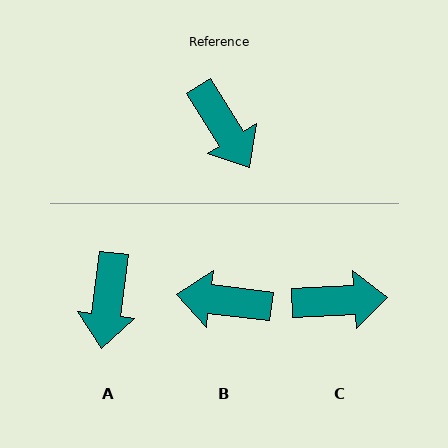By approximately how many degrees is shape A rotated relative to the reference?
Approximately 39 degrees clockwise.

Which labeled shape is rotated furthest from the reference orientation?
B, about 129 degrees away.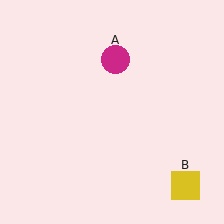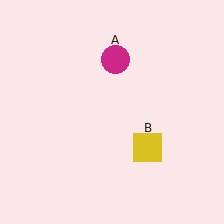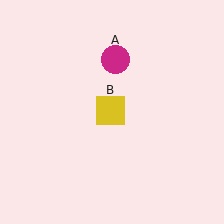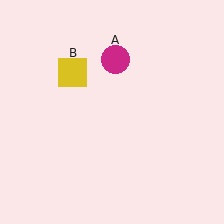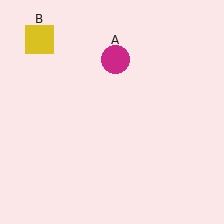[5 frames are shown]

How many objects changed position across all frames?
1 object changed position: yellow square (object B).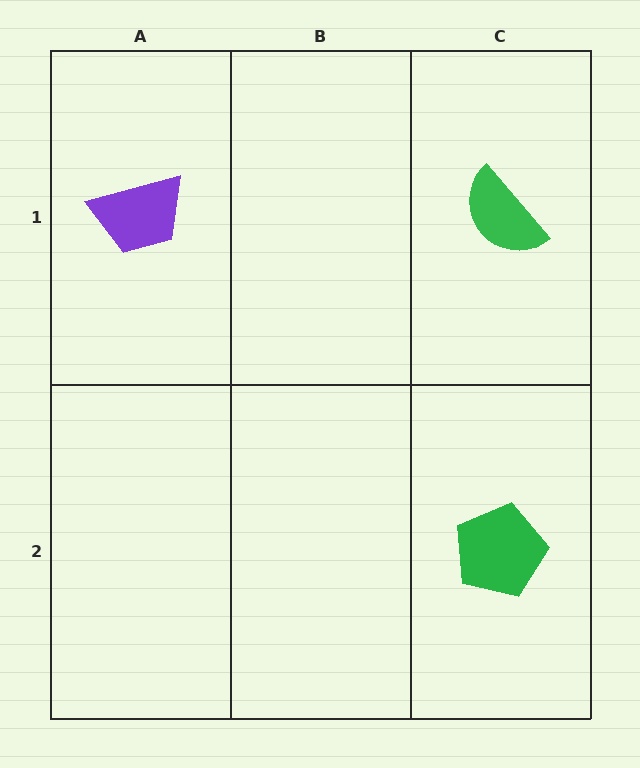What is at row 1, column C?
A green semicircle.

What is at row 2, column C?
A green pentagon.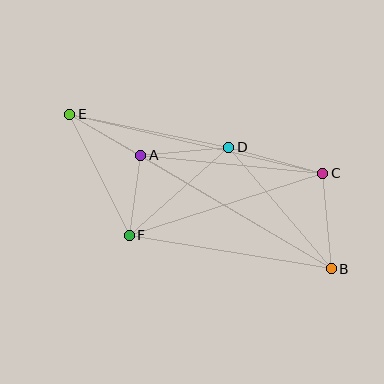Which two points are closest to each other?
Points A and F are closest to each other.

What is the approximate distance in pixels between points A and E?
The distance between A and E is approximately 82 pixels.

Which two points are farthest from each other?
Points B and E are farthest from each other.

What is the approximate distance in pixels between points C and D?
The distance between C and D is approximately 98 pixels.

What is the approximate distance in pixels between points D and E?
The distance between D and E is approximately 162 pixels.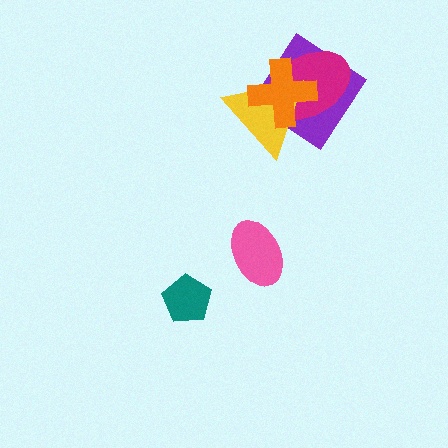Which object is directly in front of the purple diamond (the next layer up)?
The magenta ellipse is directly in front of the purple diamond.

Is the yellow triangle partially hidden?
Yes, it is partially covered by another shape.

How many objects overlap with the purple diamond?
3 objects overlap with the purple diamond.